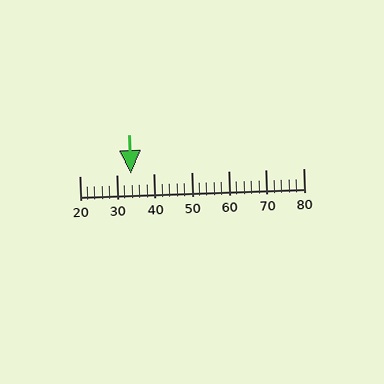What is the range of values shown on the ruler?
The ruler shows values from 20 to 80.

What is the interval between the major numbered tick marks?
The major tick marks are spaced 10 units apart.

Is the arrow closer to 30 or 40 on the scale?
The arrow is closer to 30.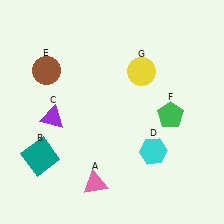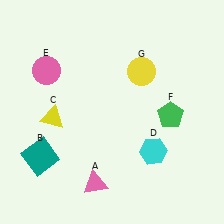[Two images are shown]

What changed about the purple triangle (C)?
In Image 1, C is purple. In Image 2, it changed to yellow.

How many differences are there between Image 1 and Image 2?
There are 2 differences between the two images.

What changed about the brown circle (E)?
In Image 1, E is brown. In Image 2, it changed to pink.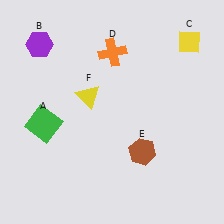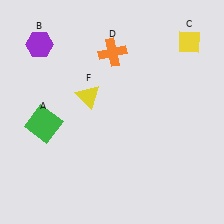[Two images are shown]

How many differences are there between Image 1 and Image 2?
There is 1 difference between the two images.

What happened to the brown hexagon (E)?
The brown hexagon (E) was removed in Image 2. It was in the bottom-right area of Image 1.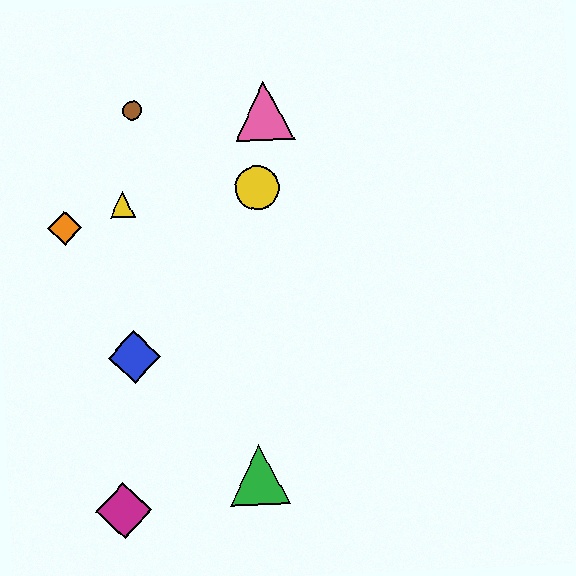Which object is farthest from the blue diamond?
The pink triangle is farthest from the blue diamond.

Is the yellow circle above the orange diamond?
Yes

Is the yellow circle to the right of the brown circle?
Yes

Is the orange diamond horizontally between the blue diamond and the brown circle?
No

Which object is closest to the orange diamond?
The yellow triangle is closest to the orange diamond.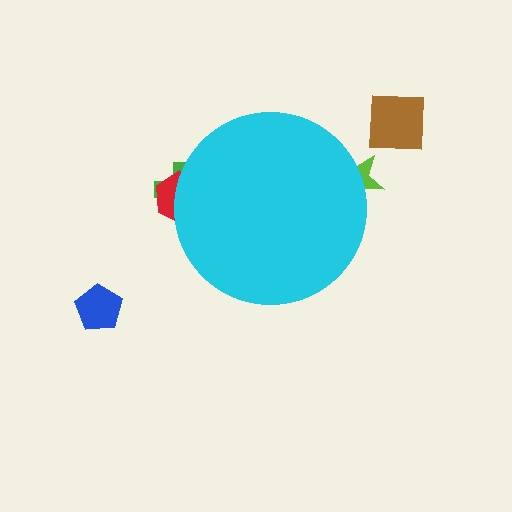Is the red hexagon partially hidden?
Yes, the red hexagon is partially hidden behind the cyan circle.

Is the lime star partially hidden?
Yes, the lime star is partially hidden behind the cyan circle.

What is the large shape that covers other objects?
A cyan circle.